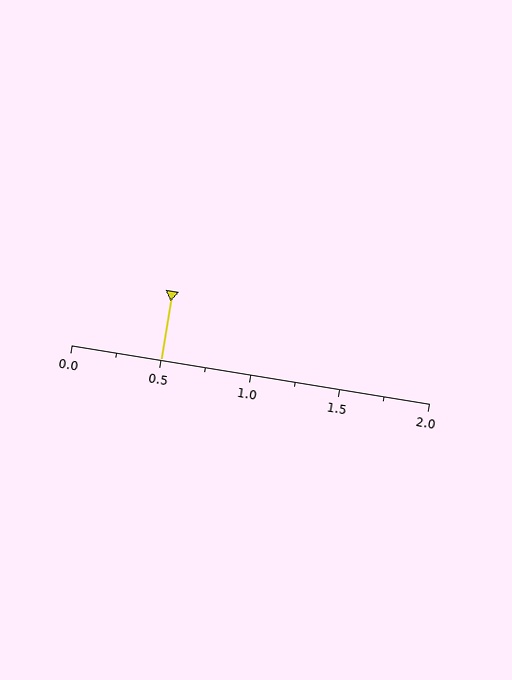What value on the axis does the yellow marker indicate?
The marker indicates approximately 0.5.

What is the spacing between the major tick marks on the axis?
The major ticks are spaced 0.5 apart.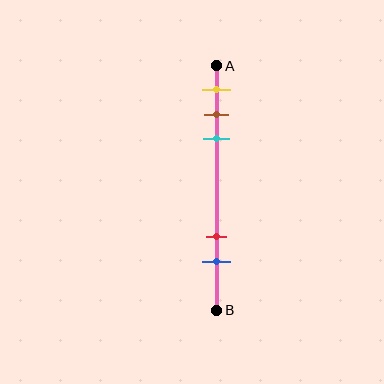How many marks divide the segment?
There are 5 marks dividing the segment.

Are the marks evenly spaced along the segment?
No, the marks are not evenly spaced.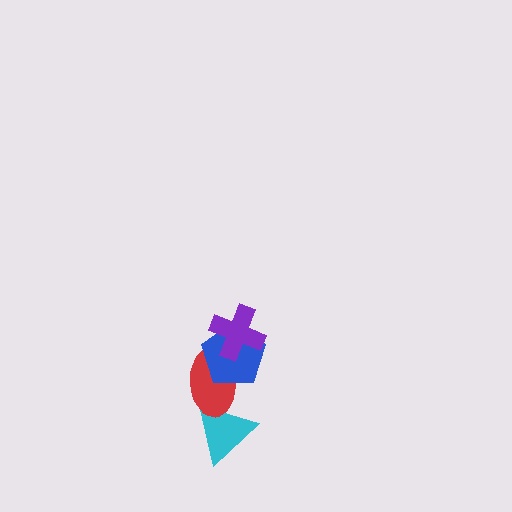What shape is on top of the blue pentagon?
The purple cross is on top of the blue pentagon.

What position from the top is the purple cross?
The purple cross is 1st from the top.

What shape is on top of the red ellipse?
The blue pentagon is on top of the red ellipse.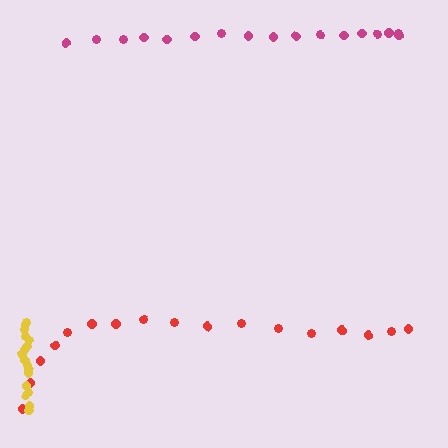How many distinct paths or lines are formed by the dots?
There are 3 distinct paths.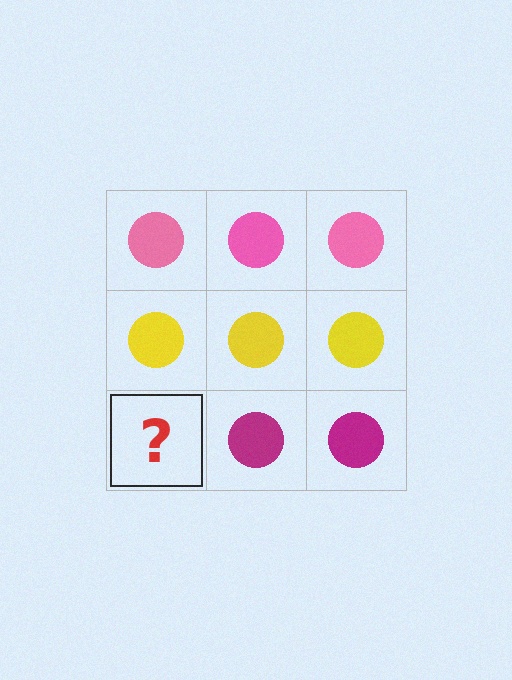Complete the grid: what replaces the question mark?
The question mark should be replaced with a magenta circle.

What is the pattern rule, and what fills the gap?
The rule is that each row has a consistent color. The gap should be filled with a magenta circle.